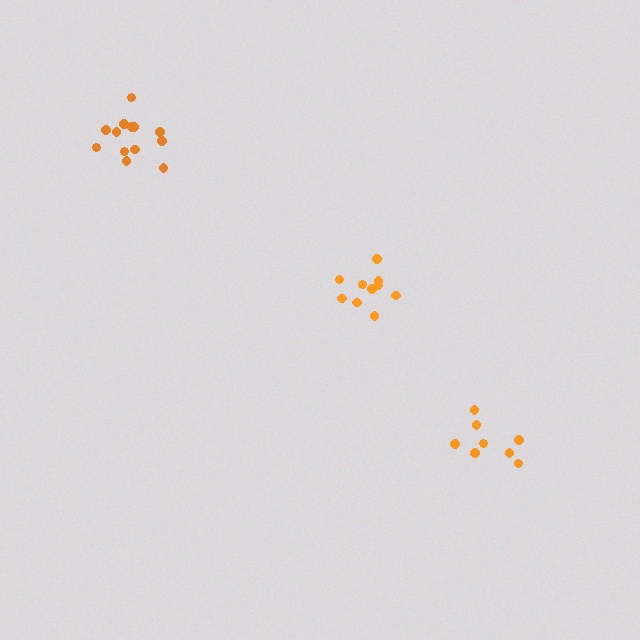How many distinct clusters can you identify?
There are 3 distinct clusters.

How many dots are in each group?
Group 1: 10 dots, Group 2: 13 dots, Group 3: 8 dots (31 total).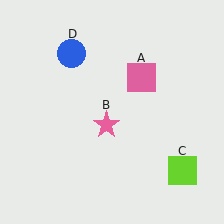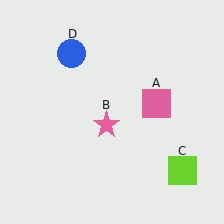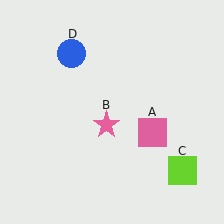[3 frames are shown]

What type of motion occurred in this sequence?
The pink square (object A) rotated clockwise around the center of the scene.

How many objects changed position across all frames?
1 object changed position: pink square (object A).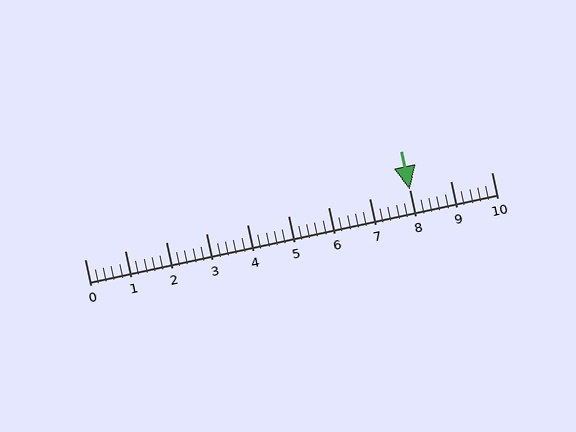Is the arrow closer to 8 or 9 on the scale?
The arrow is closer to 8.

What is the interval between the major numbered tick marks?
The major tick marks are spaced 1 units apart.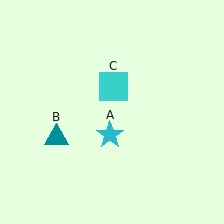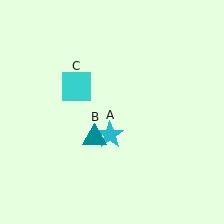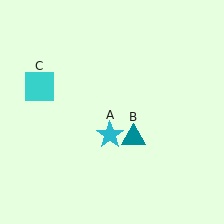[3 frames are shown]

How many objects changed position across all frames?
2 objects changed position: teal triangle (object B), cyan square (object C).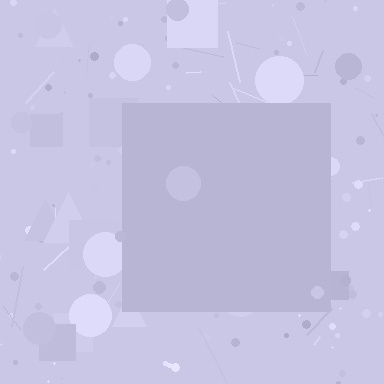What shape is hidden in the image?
A square is hidden in the image.